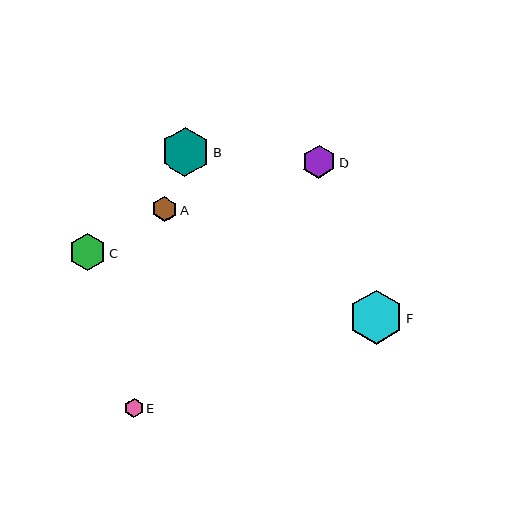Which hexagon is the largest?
Hexagon F is the largest with a size of approximately 54 pixels.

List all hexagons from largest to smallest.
From largest to smallest: F, B, C, D, A, E.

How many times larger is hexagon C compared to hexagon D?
Hexagon C is approximately 1.1 times the size of hexagon D.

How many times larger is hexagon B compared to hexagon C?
Hexagon B is approximately 1.3 times the size of hexagon C.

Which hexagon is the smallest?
Hexagon E is the smallest with a size of approximately 19 pixels.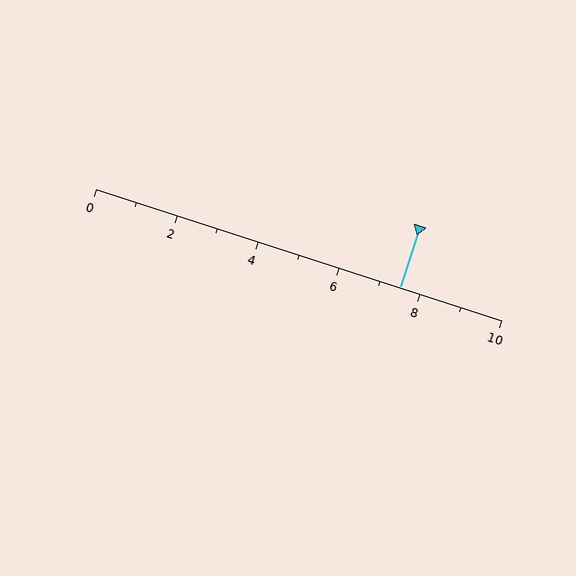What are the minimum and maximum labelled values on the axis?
The axis runs from 0 to 10.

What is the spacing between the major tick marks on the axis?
The major ticks are spaced 2 apart.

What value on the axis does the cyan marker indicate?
The marker indicates approximately 7.5.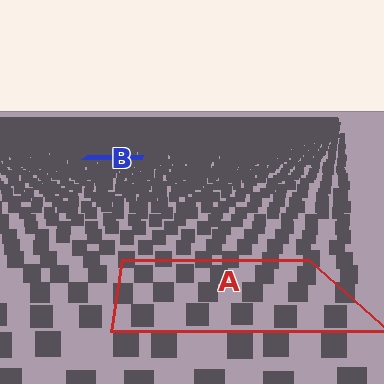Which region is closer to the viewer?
Region A is closer. The texture elements there are larger and more spread out.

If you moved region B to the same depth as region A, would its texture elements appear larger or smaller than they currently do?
They would appear larger. At a closer depth, the same texture elements are projected at a bigger on-screen size.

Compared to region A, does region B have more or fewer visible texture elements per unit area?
Region B has more texture elements per unit area — they are packed more densely because it is farther away.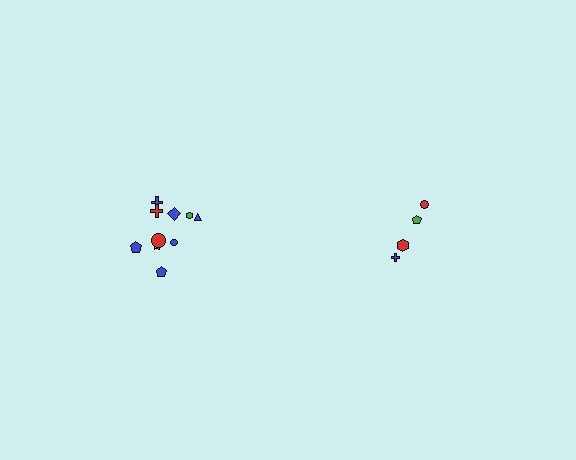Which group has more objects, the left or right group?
The left group.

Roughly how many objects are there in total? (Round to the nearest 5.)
Roughly 15 objects in total.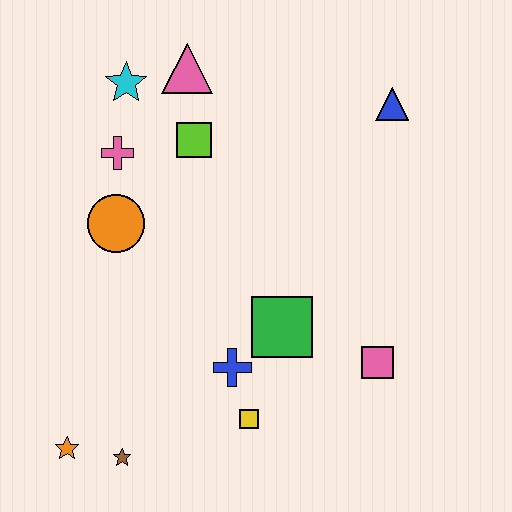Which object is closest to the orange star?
The brown star is closest to the orange star.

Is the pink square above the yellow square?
Yes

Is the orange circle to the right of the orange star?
Yes